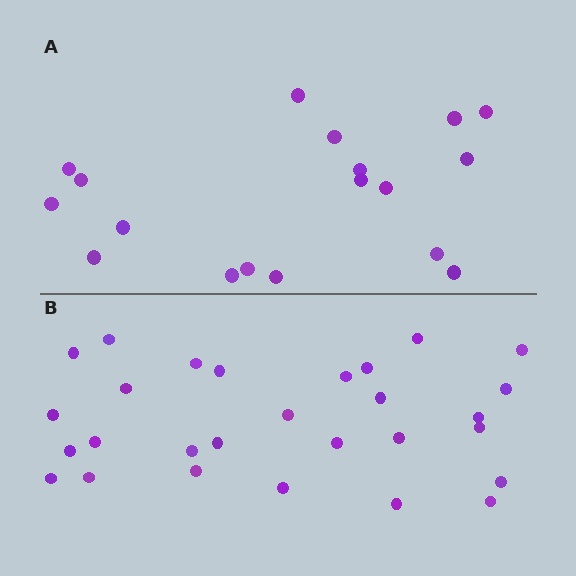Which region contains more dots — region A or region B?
Region B (the bottom region) has more dots.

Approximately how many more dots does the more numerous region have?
Region B has roughly 10 or so more dots than region A.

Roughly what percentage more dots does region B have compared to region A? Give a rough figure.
About 55% more.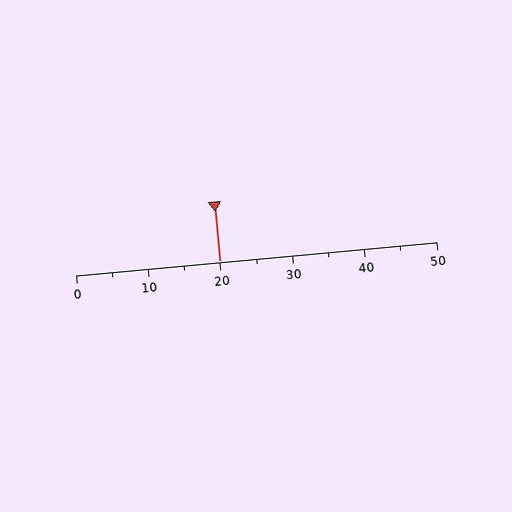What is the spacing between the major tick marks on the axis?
The major ticks are spaced 10 apart.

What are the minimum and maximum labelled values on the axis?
The axis runs from 0 to 50.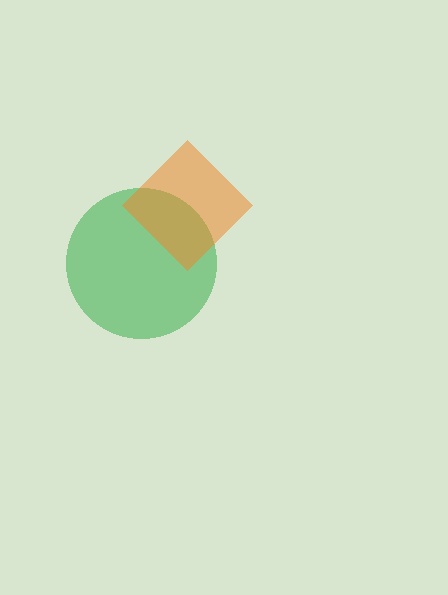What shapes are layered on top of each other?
The layered shapes are: a green circle, an orange diamond.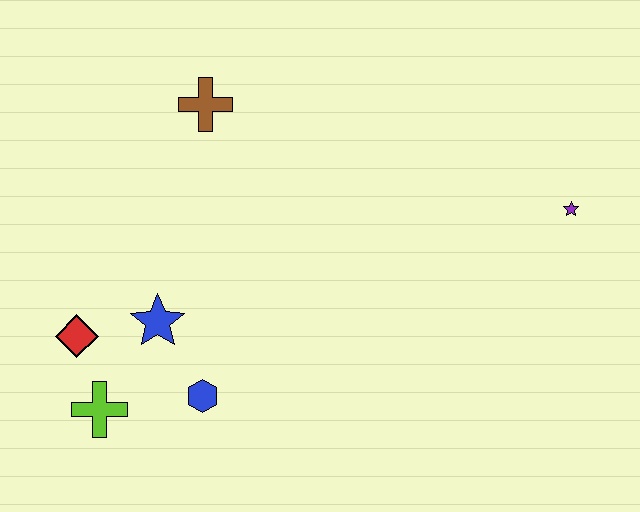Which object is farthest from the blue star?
The purple star is farthest from the blue star.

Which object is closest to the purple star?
The brown cross is closest to the purple star.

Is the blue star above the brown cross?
No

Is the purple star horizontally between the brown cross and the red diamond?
No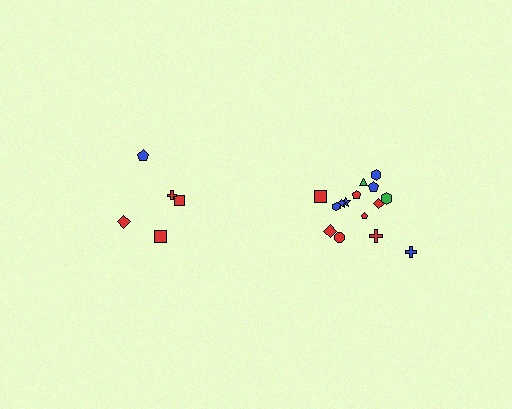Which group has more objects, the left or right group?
The right group.